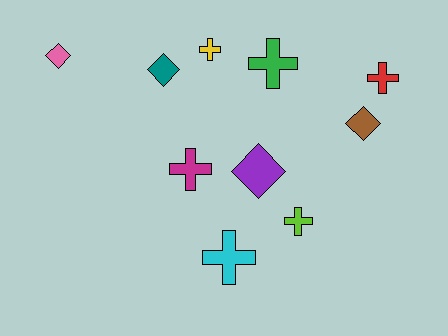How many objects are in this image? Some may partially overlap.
There are 10 objects.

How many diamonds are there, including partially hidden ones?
There are 4 diamonds.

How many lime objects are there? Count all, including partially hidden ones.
There is 1 lime object.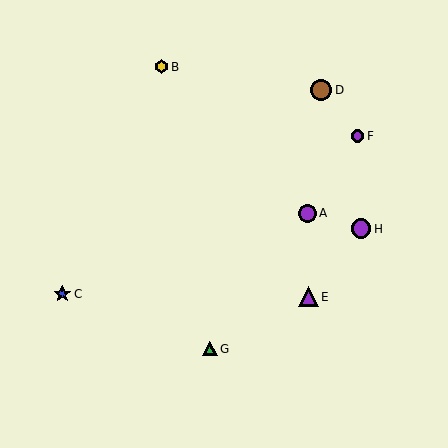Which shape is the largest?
The brown circle (labeled D) is the largest.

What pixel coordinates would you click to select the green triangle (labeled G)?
Click at (210, 349) to select the green triangle G.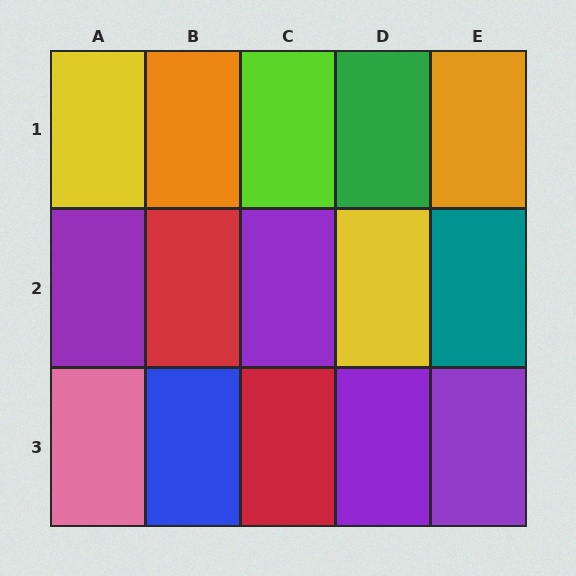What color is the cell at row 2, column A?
Purple.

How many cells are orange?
2 cells are orange.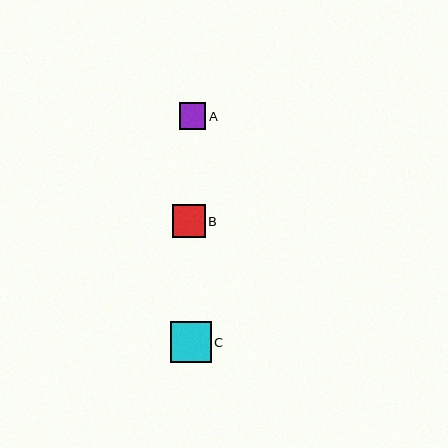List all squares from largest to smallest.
From largest to smallest: C, B, A.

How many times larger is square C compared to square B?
Square C is approximately 1.2 times the size of square B.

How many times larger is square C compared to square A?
Square C is approximately 1.5 times the size of square A.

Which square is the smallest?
Square A is the smallest with a size of approximately 26 pixels.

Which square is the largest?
Square C is the largest with a size of approximately 41 pixels.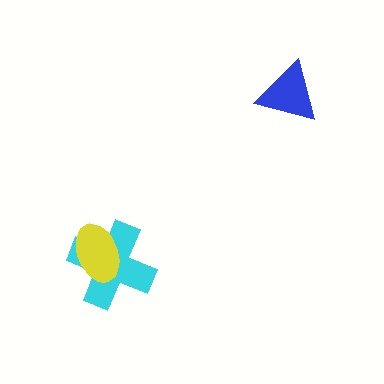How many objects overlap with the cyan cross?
1 object overlaps with the cyan cross.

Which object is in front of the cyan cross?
The yellow ellipse is in front of the cyan cross.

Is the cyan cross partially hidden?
Yes, it is partially covered by another shape.